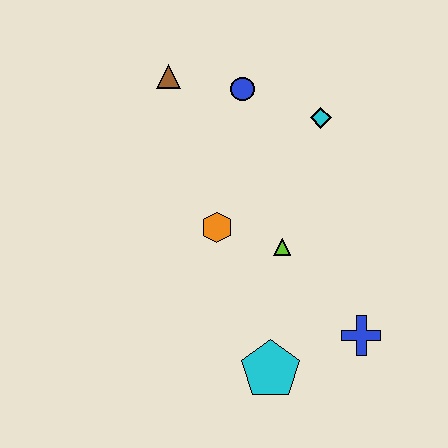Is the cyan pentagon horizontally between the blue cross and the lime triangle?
No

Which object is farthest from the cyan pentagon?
The brown triangle is farthest from the cyan pentagon.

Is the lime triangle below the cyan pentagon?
No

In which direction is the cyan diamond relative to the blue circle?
The cyan diamond is to the right of the blue circle.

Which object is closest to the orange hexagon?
The lime triangle is closest to the orange hexagon.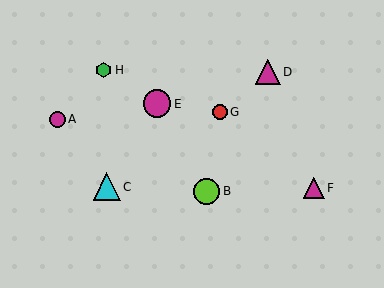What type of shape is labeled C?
Shape C is a cyan triangle.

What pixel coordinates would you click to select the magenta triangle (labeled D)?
Click at (268, 72) to select the magenta triangle D.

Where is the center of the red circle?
The center of the red circle is at (220, 112).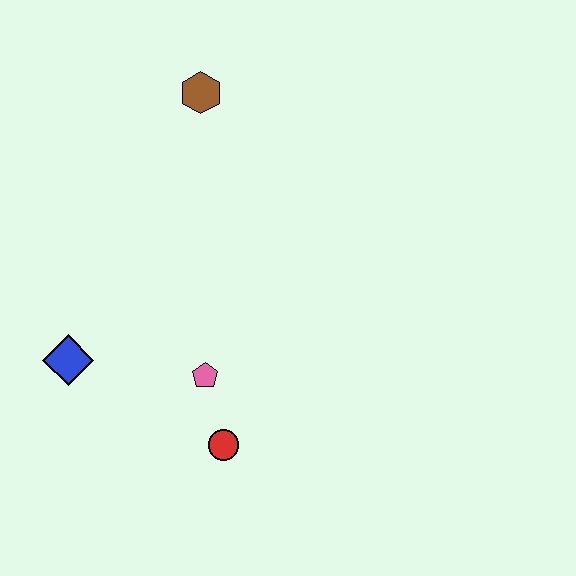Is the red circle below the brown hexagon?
Yes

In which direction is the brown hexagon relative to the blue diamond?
The brown hexagon is above the blue diamond.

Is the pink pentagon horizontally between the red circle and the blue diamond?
Yes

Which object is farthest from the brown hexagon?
The red circle is farthest from the brown hexagon.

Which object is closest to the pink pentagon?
The red circle is closest to the pink pentagon.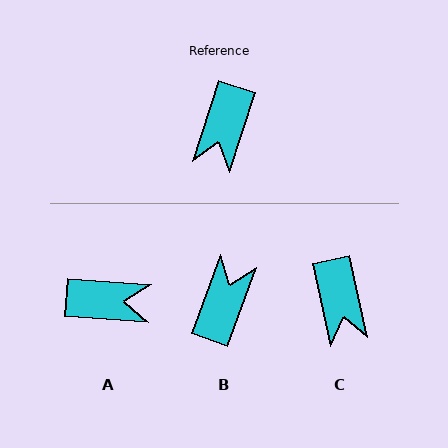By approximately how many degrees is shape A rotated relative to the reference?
Approximately 103 degrees counter-clockwise.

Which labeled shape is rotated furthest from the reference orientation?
B, about 178 degrees away.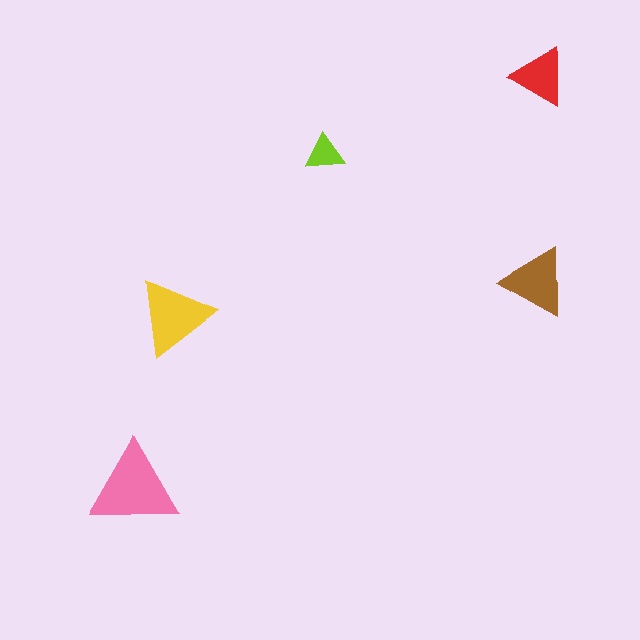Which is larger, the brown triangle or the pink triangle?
The pink one.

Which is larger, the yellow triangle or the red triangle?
The yellow one.